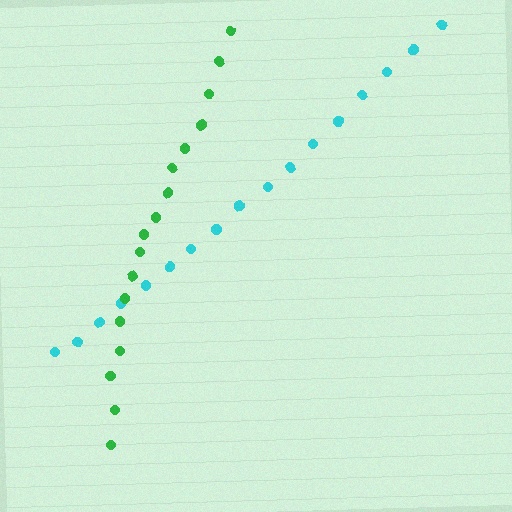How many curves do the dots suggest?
There are 2 distinct paths.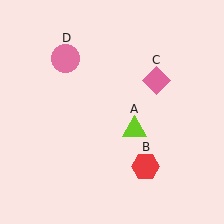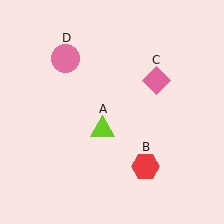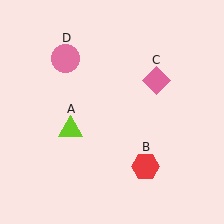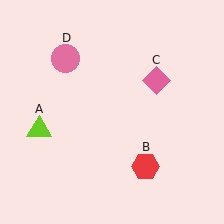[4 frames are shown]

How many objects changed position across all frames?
1 object changed position: lime triangle (object A).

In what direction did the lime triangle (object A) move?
The lime triangle (object A) moved left.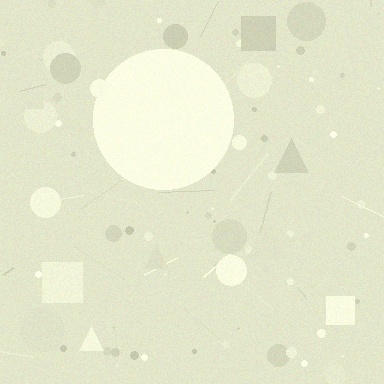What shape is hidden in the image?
A circle is hidden in the image.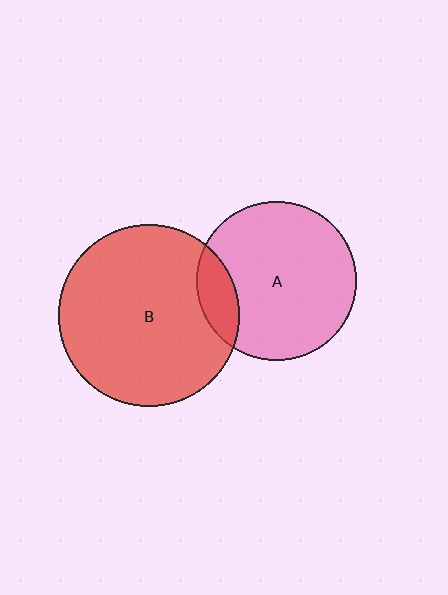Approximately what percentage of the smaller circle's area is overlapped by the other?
Approximately 15%.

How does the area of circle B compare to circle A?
Approximately 1.3 times.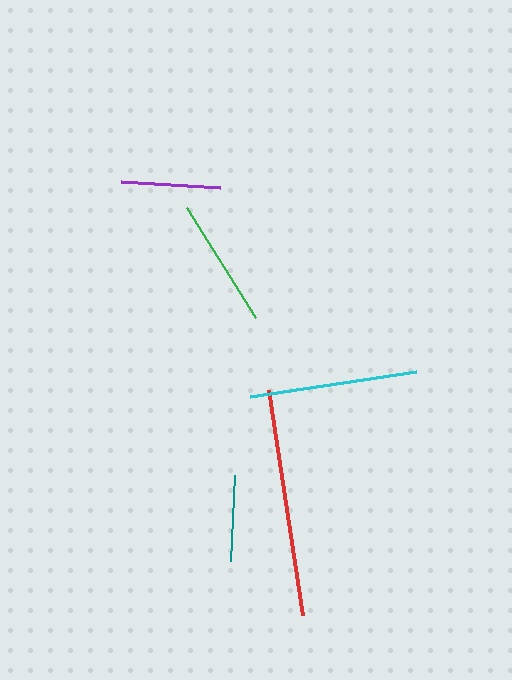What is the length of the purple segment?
The purple segment is approximately 99 pixels long.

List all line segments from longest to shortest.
From longest to shortest: red, cyan, green, purple, teal.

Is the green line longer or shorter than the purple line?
The green line is longer than the purple line.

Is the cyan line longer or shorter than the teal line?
The cyan line is longer than the teal line.